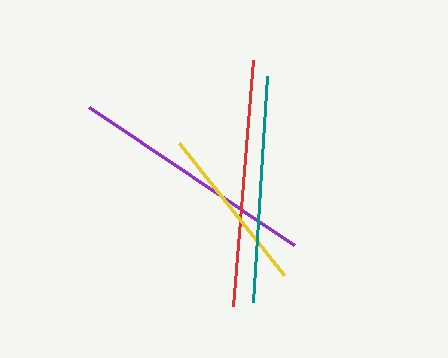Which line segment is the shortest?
The yellow line is the shortest at approximately 168 pixels.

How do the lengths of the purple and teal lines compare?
The purple and teal lines are approximately the same length.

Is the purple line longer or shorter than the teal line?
The purple line is longer than the teal line.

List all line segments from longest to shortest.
From longest to shortest: purple, red, teal, yellow.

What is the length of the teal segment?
The teal segment is approximately 227 pixels long.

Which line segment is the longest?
The purple line is the longest at approximately 247 pixels.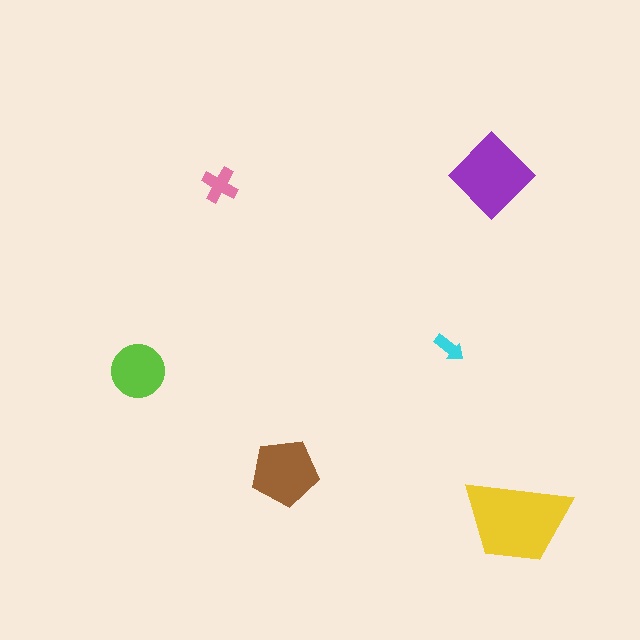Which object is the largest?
The yellow trapezoid.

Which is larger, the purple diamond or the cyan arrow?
The purple diamond.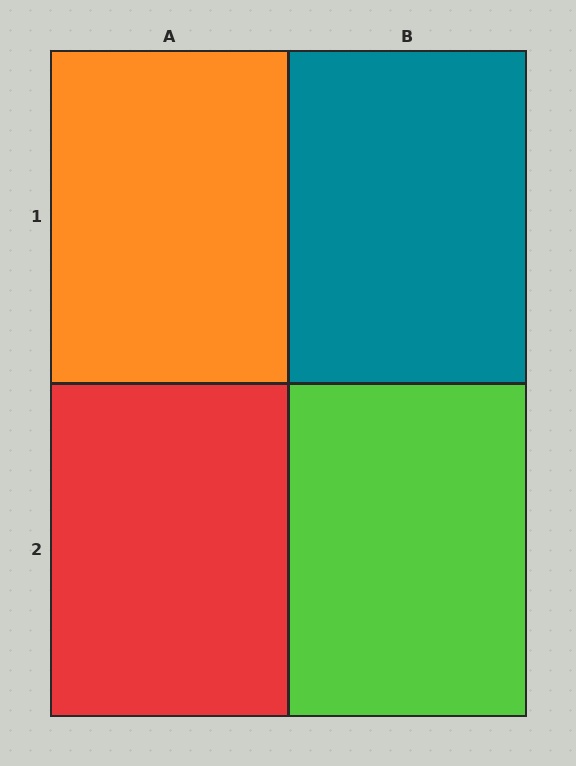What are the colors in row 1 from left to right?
Orange, teal.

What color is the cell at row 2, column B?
Lime.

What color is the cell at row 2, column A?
Red.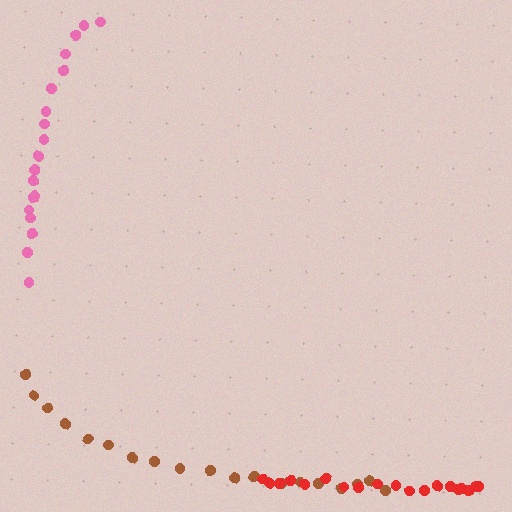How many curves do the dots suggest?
There are 3 distinct paths.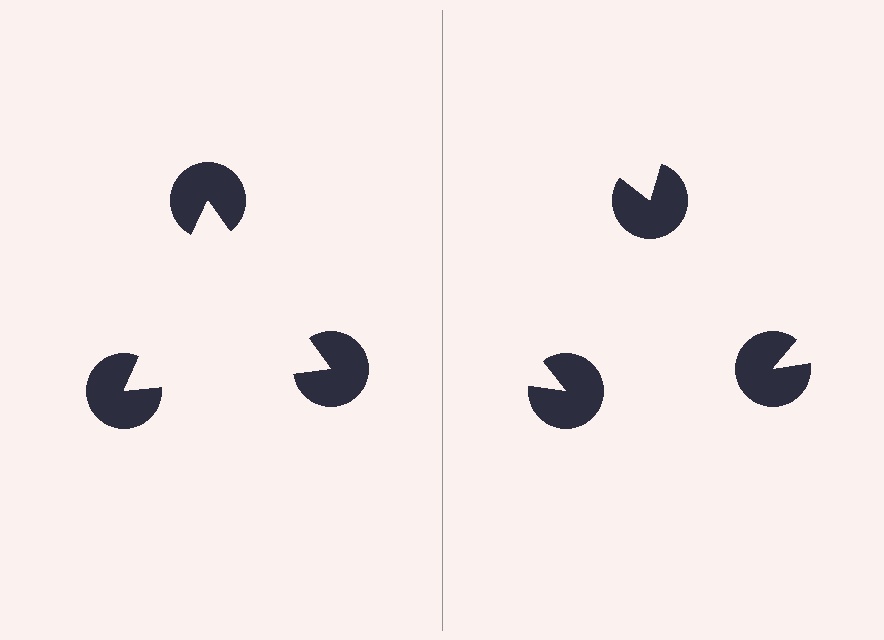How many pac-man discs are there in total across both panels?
6 — 3 on each side.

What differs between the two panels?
The pac-man discs are positioned identically on both sides; only the wedge orientations differ. On the left they align to a triangle; on the right they are misaligned.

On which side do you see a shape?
An illusory triangle appears on the left side. On the right side the wedge cuts are rotated, so no coherent shape forms.